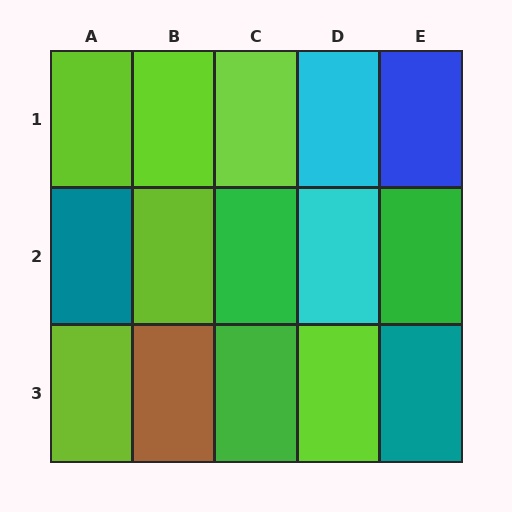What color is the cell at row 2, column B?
Lime.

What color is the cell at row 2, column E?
Green.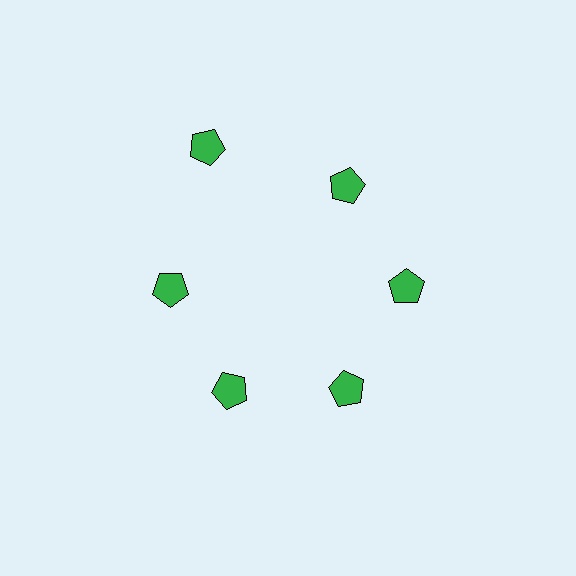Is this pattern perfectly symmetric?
No. The 6 green pentagons are arranged in a ring, but one element near the 11 o'clock position is pushed outward from the center, breaking the 6-fold rotational symmetry.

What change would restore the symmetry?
The symmetry would be restored by moving it inward, back onto the ring so that all 6 pentagons sit at equal angles and equal distance from the center.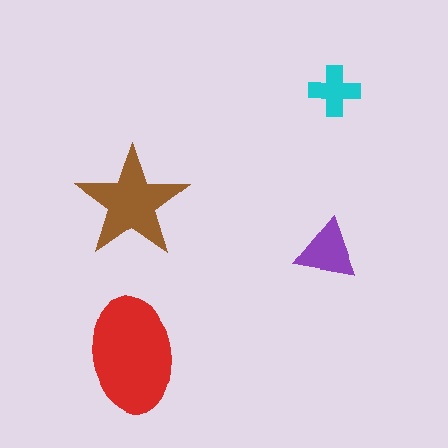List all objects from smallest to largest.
The cyan cross, the purple triangle, the brown star, the red ellipse.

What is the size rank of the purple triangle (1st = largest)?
3rd.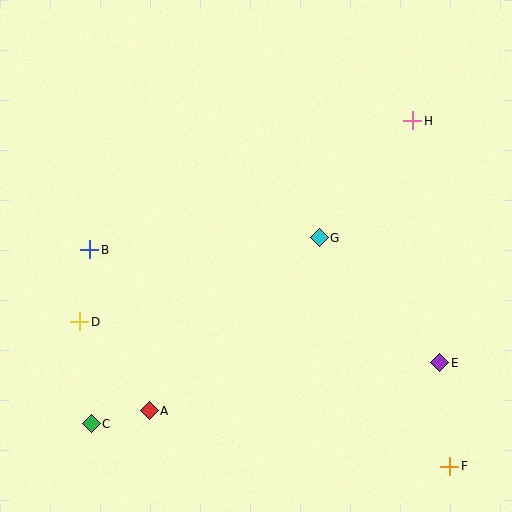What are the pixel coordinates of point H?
Point H is at (413, 121).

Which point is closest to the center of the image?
Point G at (319, 238) is closest to the center.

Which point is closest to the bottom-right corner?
Point F is closest to the bottom-right corner.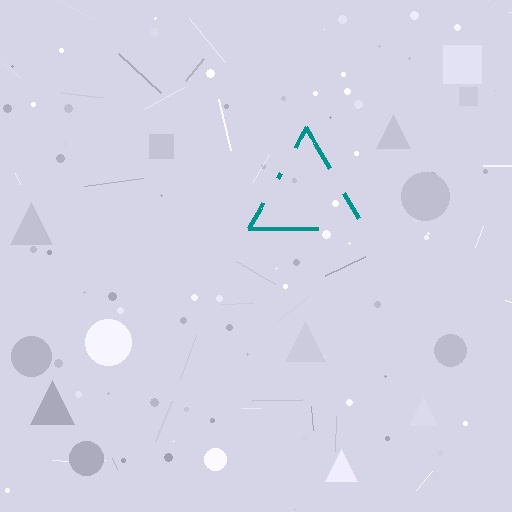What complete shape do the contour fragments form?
The contour fragments form a triangle.